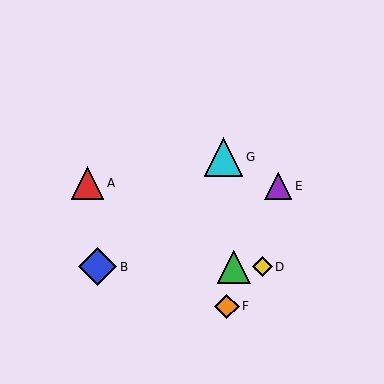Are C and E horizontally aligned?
No, C is at y≈267 and E is at y≈186.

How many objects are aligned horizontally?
3 objects (B, C, D) are aligned horizontally.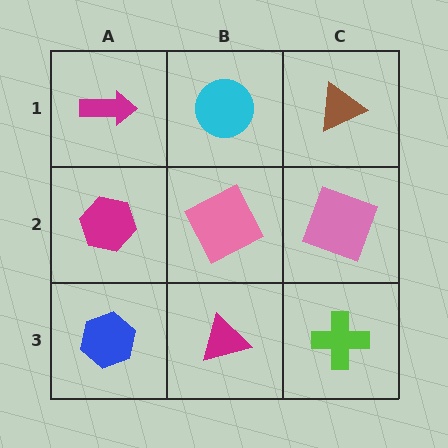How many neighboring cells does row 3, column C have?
2.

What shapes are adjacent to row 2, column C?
A brown triangle (row 1, column C), a lime cross (row 3, column C), a pink square (row 2, column B).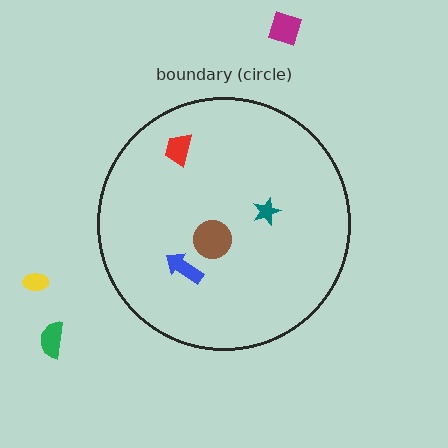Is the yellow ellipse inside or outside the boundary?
Outside.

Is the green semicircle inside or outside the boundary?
Outside.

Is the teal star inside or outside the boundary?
Inside.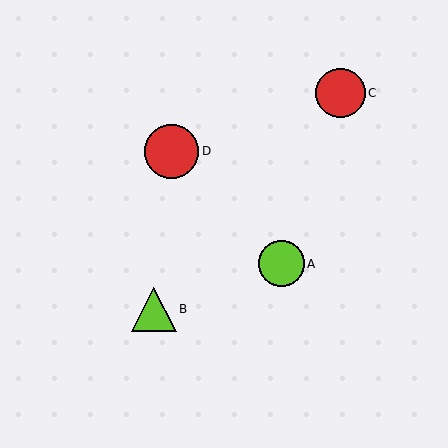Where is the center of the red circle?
The center of the red circle is at (341, 93).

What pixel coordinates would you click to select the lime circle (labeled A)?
Click at (281, 264) to select the lime circle A.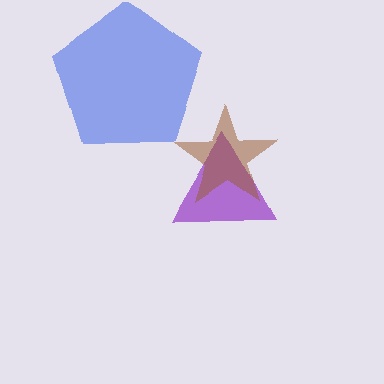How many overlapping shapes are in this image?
There are 3 overlapping shapes in the image.